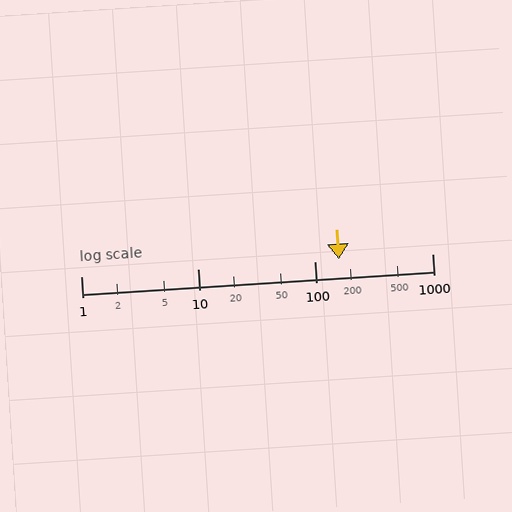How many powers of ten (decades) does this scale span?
The scale spans 3 decades, from 1 to 1000.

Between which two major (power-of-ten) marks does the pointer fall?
The pointer is between 100 and 1000.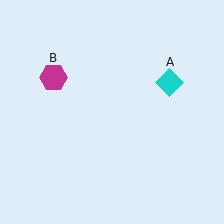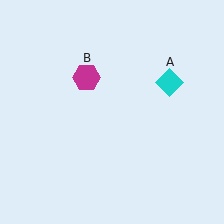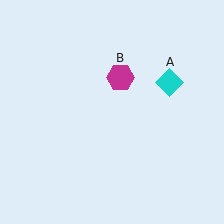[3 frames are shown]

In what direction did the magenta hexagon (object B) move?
The magenta hexagon (object B) moved right.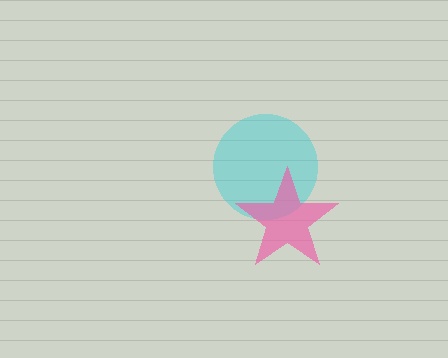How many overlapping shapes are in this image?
There are 2 overlapping shapes in the image.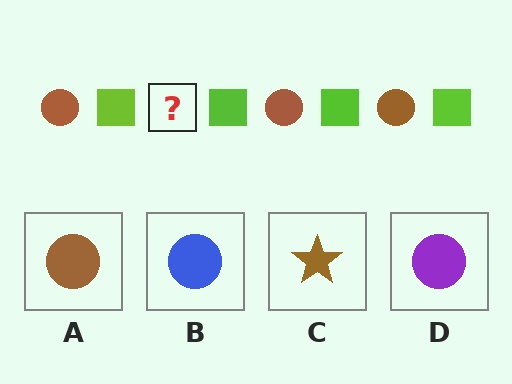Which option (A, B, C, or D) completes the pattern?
A.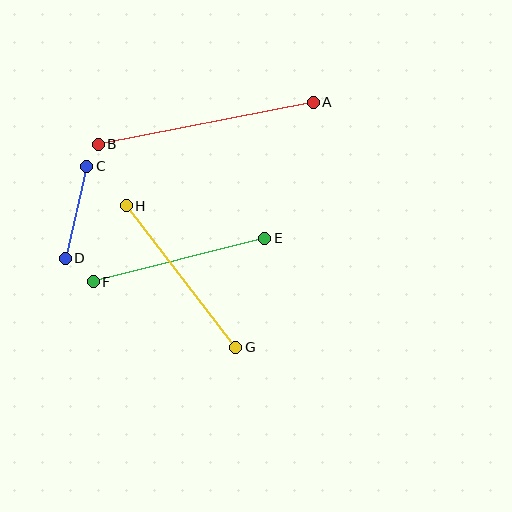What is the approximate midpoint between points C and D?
The midpoint is at approximately (76, 212) pixels.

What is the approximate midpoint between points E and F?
The midpoint is at approximately (179, 260) pixels.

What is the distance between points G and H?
The distance is approximately 179 pixels.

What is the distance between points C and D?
The distance is approximately 94 pixels.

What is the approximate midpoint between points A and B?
The midpoint is at approximately (206, 123) pixels.